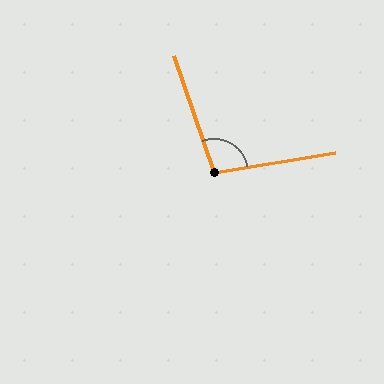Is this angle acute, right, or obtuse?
It is obtuse.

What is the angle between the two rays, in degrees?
Approximately 100 degrees.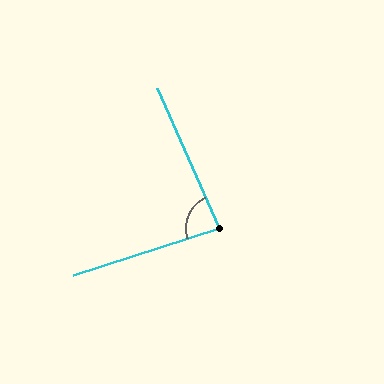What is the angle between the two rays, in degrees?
Approximately 84 degrees.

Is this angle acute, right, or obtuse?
It is acute.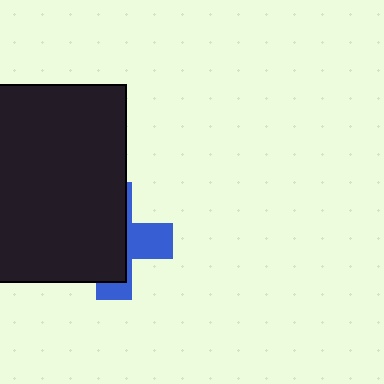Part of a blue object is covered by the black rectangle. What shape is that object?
It is a cross.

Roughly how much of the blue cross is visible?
A small part of it is visible (roughly 35%).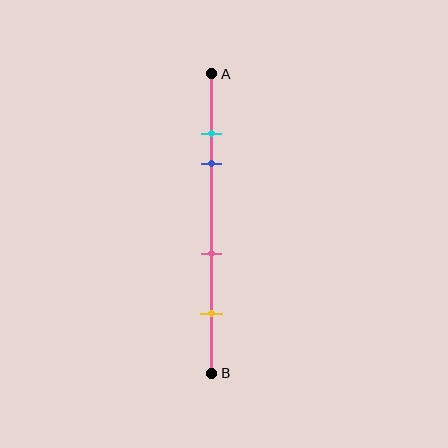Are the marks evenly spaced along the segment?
No, the marks are not evenly spaced.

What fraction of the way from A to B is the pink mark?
The pink mark is approximately 60% (0.6) of the way from A to B.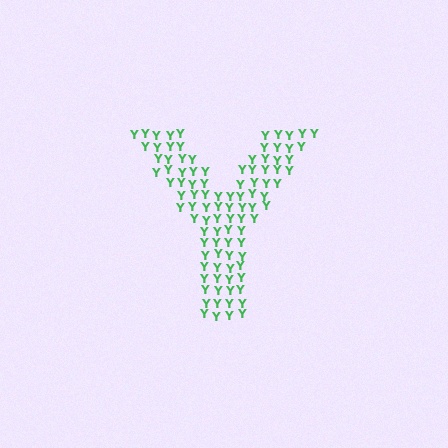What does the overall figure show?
The overall figure shows the letter Y.